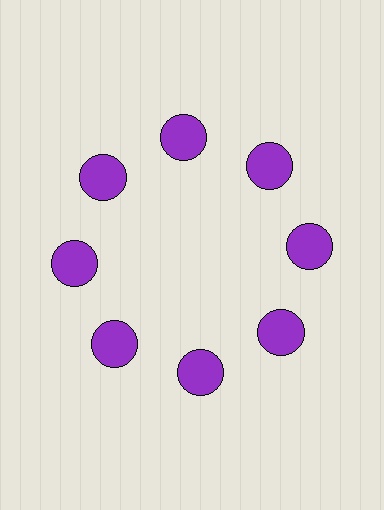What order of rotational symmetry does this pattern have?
This pattern has 8-fold rotational symmetry.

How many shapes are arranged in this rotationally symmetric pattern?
There are 8 shapes, arranged in 8 groups of 1.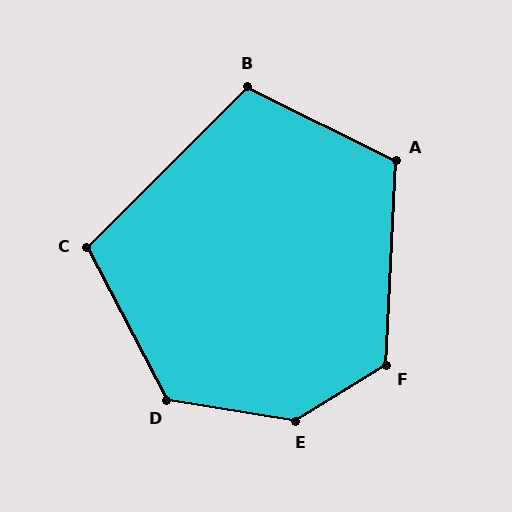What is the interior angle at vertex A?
Approximately 114 degrees (obtuse).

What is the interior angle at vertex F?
Approximately 125 degrees (obtuse).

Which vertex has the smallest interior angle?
C, at approximately 107 degrees.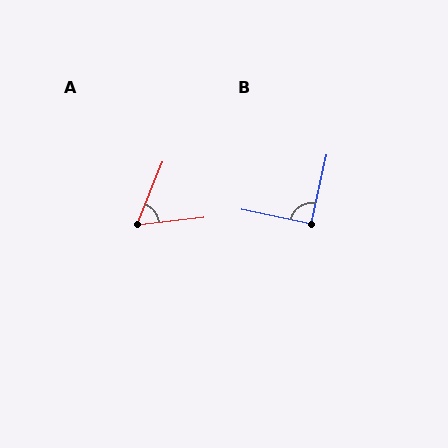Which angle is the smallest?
A, at approximately 62 degrees.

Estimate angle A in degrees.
Approximately 62 degrees.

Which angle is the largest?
B, at approximately 90 degrees.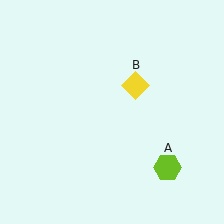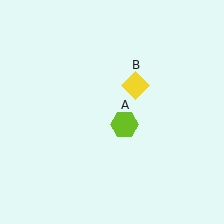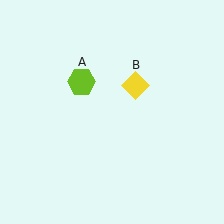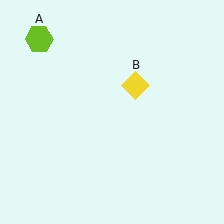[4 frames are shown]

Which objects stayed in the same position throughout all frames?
Yellow diamond (object B) remained stationary.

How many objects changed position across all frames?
1 object changed position: lime hexagon (object A).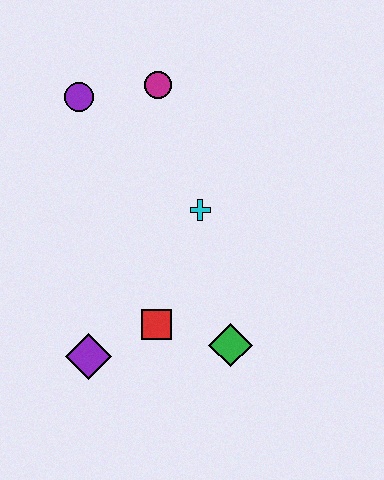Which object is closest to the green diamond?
The red square is closest to the green diamond.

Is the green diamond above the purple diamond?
Yes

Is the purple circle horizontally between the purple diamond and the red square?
No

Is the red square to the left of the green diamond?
Yes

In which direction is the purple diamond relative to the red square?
The purple diamond is to the left of the red square.